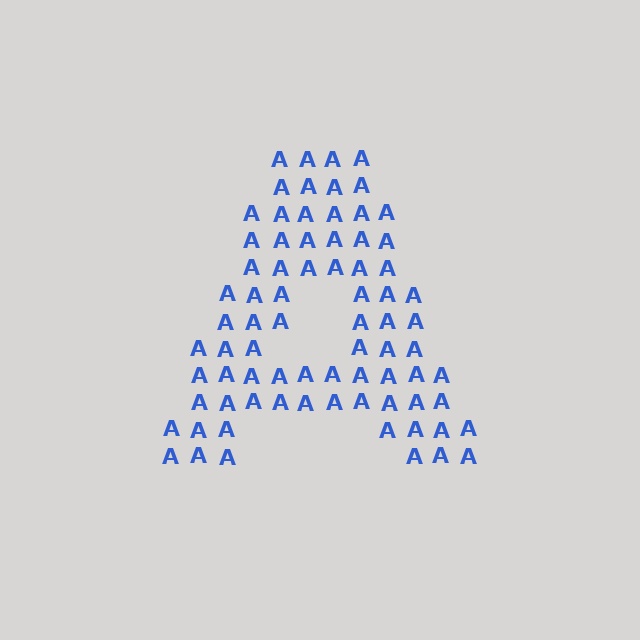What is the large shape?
The large shape is the letter A.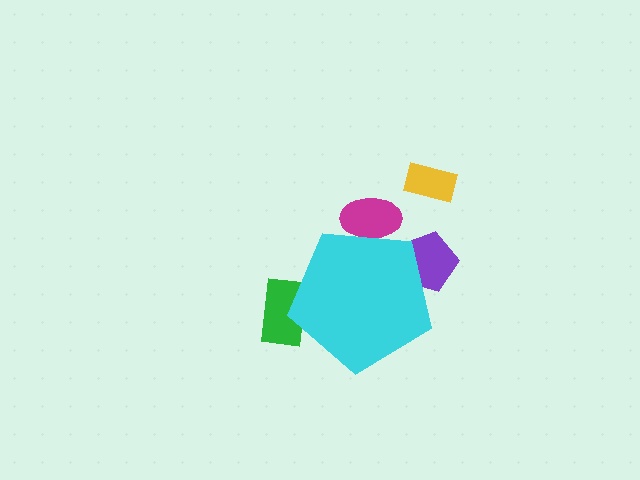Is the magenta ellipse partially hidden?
Yes, the magenta ellipse is partially hidden behind the cyan pentagon.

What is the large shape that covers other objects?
A cyan pentagon.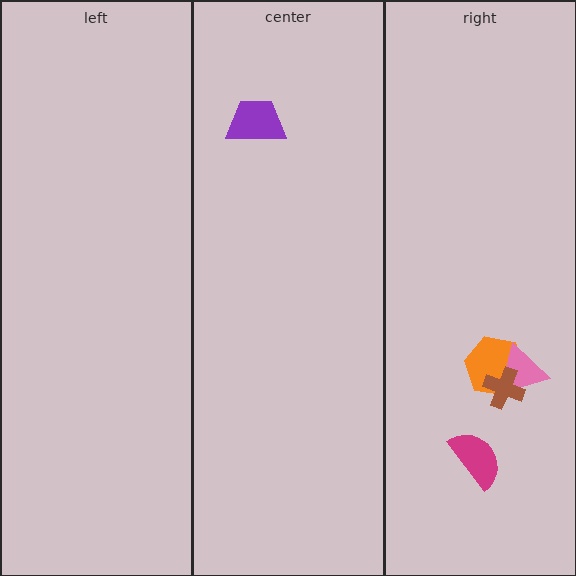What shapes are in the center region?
The purple trapezoid.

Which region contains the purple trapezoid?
The center region.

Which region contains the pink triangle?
The right region.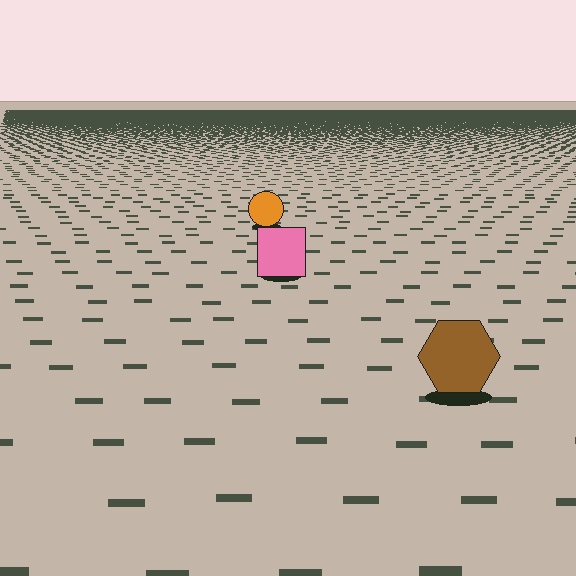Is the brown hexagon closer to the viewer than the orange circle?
Yes. The brown hexagon is closer — you can tell from the texture gradient: the ground texture is coarser near it.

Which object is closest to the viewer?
The brown hexagon is closest. The texture marks near it are larger and more spread out.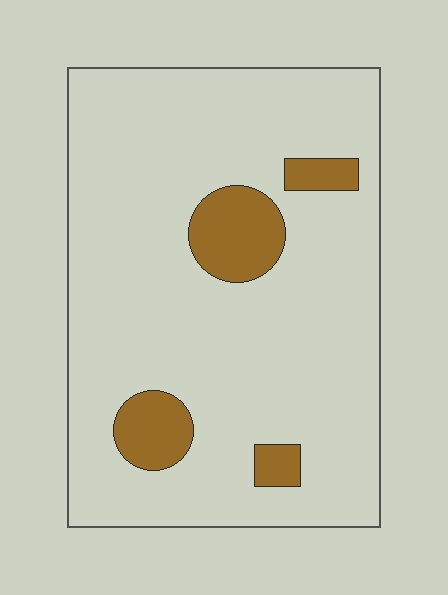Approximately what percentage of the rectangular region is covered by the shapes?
Approximately 10%.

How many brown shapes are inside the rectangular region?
4.